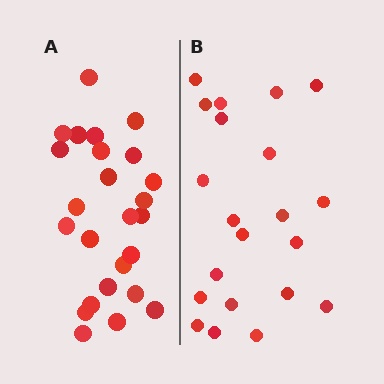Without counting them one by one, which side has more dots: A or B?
Region A (the left region) has more dots.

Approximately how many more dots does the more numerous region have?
Region A has about 4 more dots than region B.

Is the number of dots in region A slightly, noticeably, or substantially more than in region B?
Region A has only slightly more — the two regions are fairly close. The ratio is roughly 1.2 to 1.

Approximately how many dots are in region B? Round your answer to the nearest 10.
About 20 dots. (The exact count is 21, which rounds to 20.)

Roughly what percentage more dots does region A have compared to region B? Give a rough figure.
About 20% more.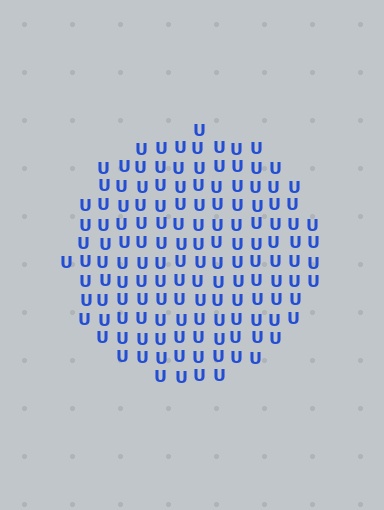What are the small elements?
The small elements are letter U's.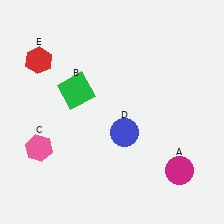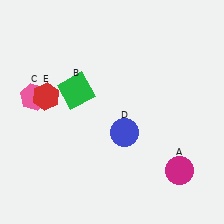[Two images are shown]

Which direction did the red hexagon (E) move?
The red hexagon (E) moved down.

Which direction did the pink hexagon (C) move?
The pink hexagon (C) moved up.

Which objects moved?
The objects that moved are: the pink hexagon (C), the red hexagon (E).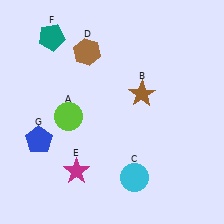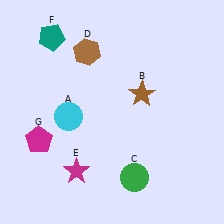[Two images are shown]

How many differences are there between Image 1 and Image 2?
There are 3 differences between the two images.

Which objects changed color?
A changed from lime to cyan. C changed from cyan to green. G changed from blue to magenta.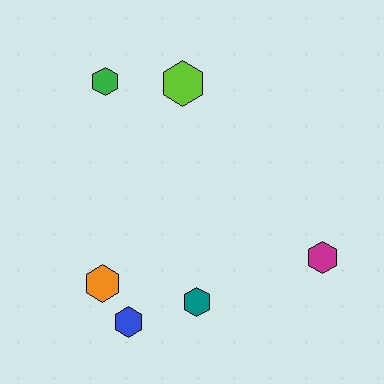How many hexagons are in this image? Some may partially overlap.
There are 6 hexagons.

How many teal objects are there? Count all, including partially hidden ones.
There is 1 teal object.